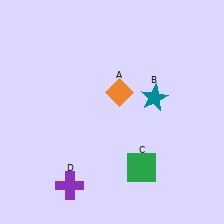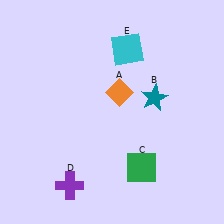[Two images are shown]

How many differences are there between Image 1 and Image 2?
There is 1 difference between the two images.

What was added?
A cyan square (E) was added in Image 2.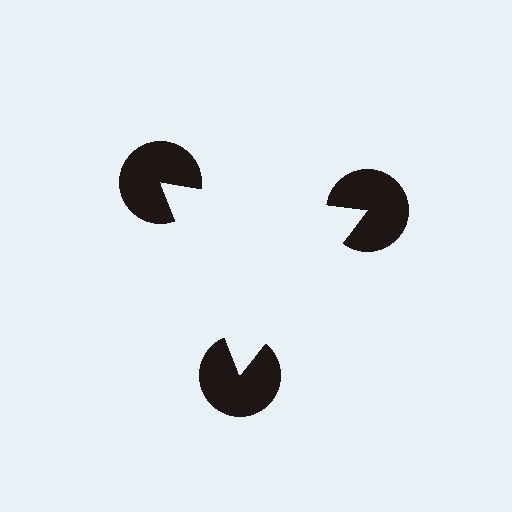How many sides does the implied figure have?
3 sides.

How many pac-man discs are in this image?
There are 3 — one at each vertex of the illusory triangle.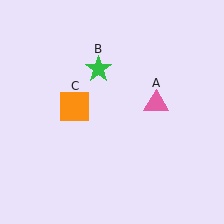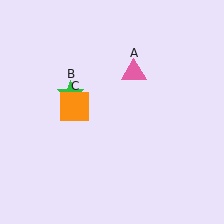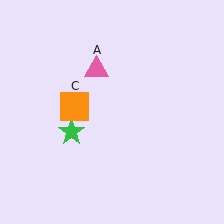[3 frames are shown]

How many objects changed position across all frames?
2 objects changed position: pink triangle (object A), green star (object B).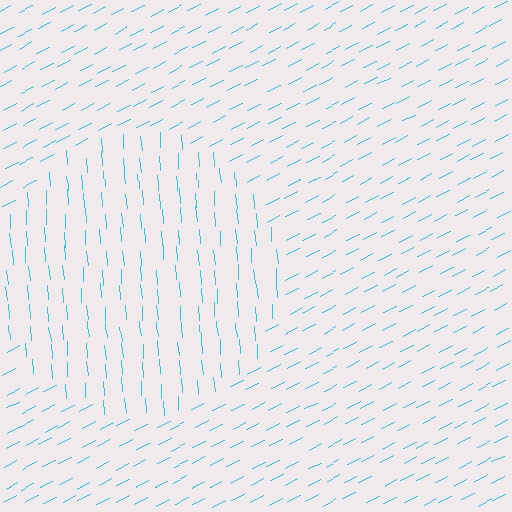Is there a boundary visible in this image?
Yes, there is a texture boundary formed by a change in line orientation.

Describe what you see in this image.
The image is filled with small cyan line segments. A circle region in the image has lines oriented differently from the surrounding lines, creating a visible texture boundary.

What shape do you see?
I see a circle.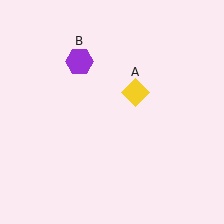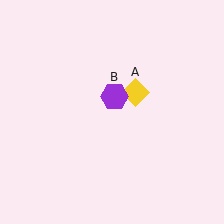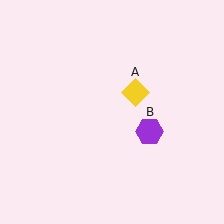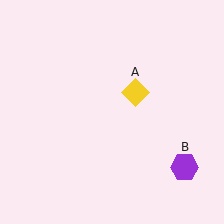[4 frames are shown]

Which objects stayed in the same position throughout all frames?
Yellow diamond (object A) remained stationary.